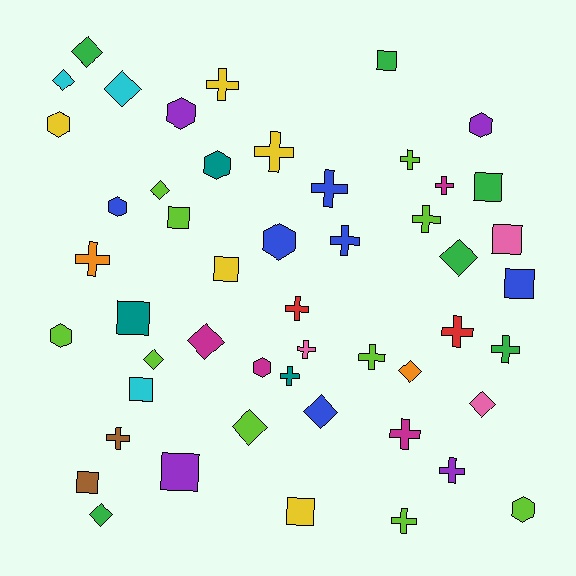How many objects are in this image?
There are 50 objects.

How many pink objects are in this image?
There are 3 pink objects.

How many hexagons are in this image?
There are 9 hexagons.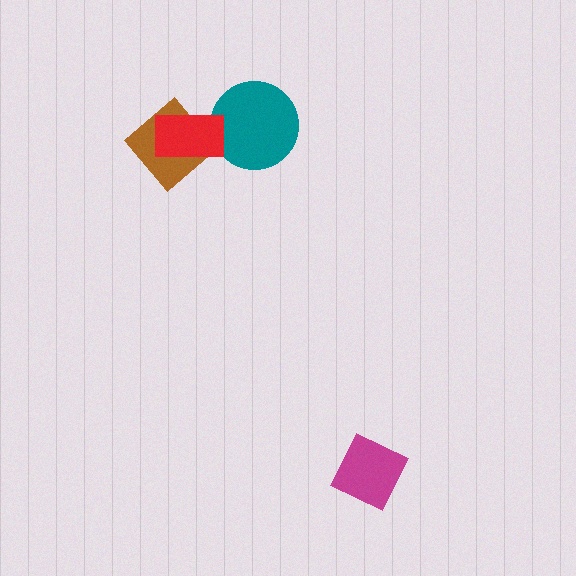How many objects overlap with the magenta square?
0 objects overlap with the magenta square.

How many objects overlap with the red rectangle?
2 objects overlap with the red rectangle.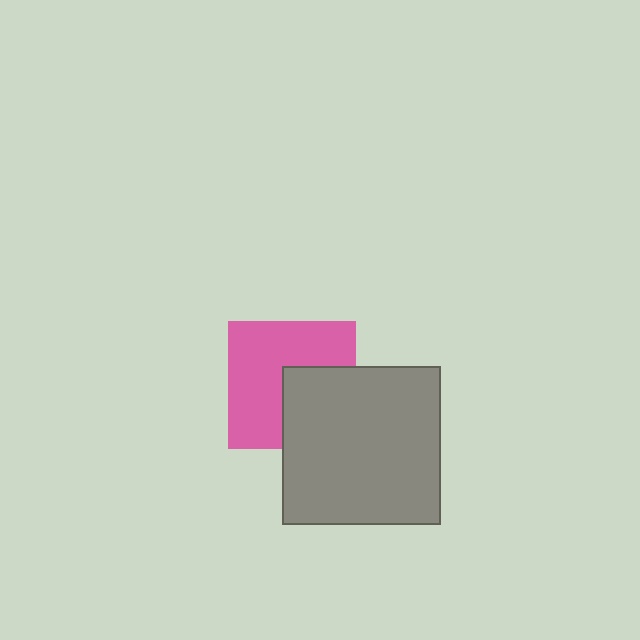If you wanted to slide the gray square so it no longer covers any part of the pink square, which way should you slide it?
Slide it toward the lower-right — that is the most direct way to separate the two shapes.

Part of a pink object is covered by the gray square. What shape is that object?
It is a square.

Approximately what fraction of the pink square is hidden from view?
Roughly 38% of the pink square is hidden behind the gray square.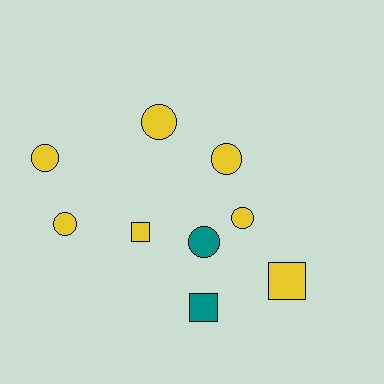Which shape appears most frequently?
Circle, with 6 objects.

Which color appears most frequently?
Yellow, with 7 objects.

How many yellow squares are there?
There are 2 yellow squares.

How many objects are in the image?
There are 9 objects.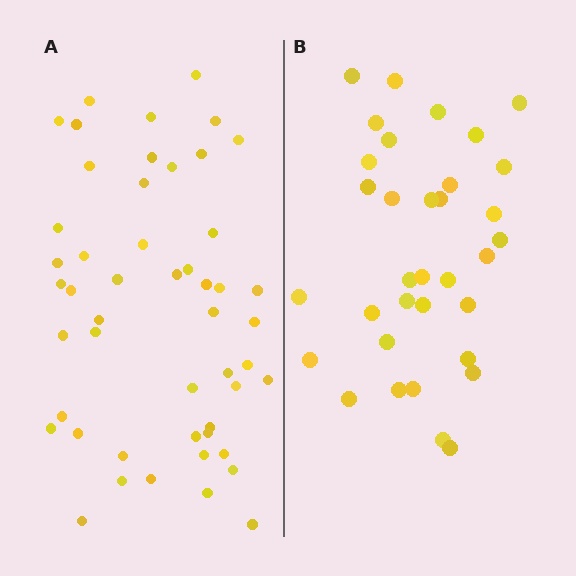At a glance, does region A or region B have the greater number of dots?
Region A (the left region) has more dots.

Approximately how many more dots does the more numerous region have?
Region A has approximately 15 more dots than region B.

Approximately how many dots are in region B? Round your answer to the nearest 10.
About 30 dots. (The exact count is 34, which rounds to 30.)